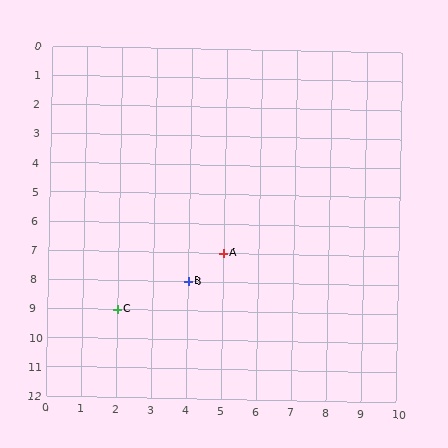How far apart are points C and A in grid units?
Points C and A are 3 columns and 2 rows apart (about 3.6 grid units diagonally).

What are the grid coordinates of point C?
Point C is at grid coordinates (2, 9).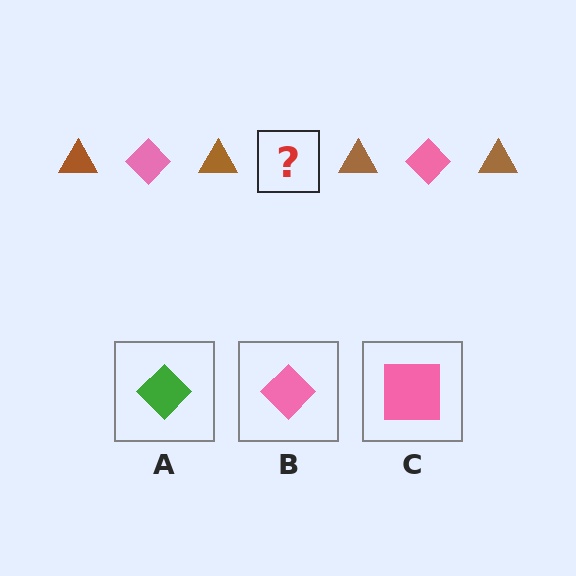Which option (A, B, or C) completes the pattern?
B.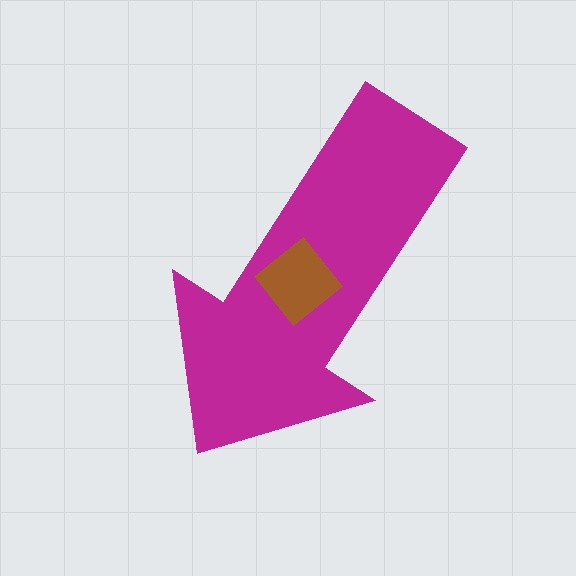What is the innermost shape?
The brown diamond.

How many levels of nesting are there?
2.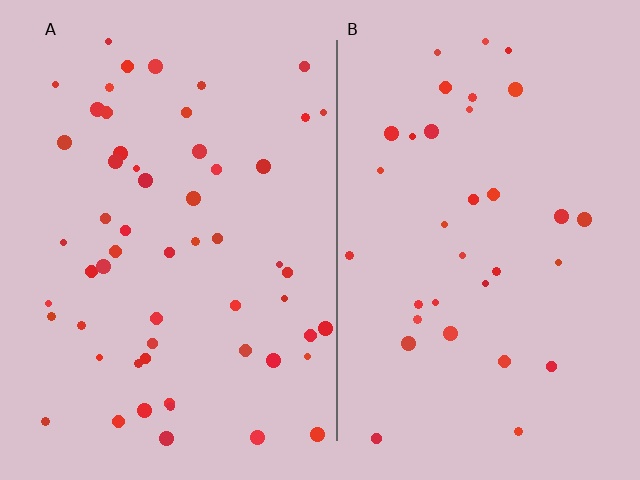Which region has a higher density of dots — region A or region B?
A (the left).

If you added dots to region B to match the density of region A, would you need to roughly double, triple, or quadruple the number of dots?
Approximately double.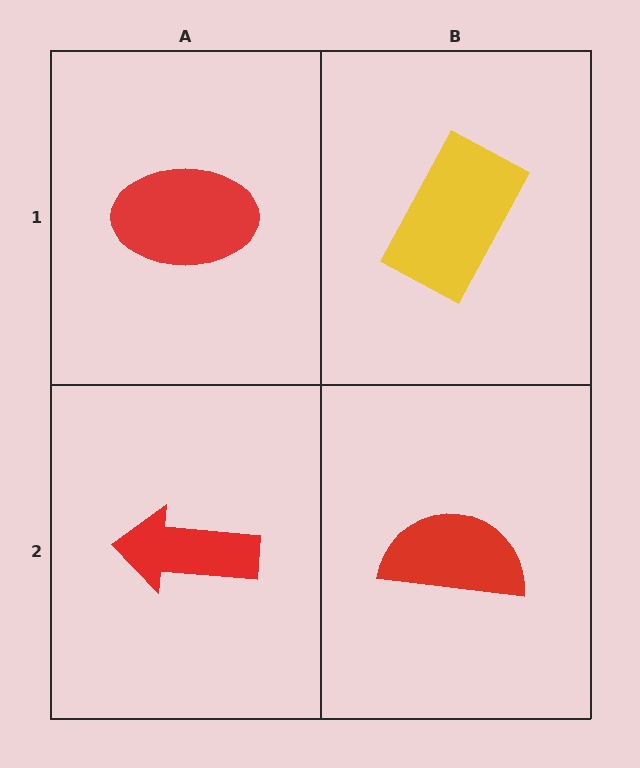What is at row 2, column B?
A red semicircle.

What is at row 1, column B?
A yellow rectangle.